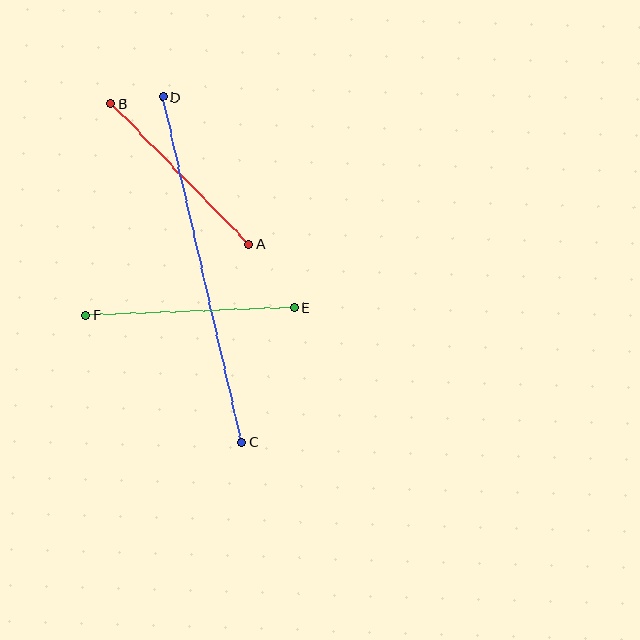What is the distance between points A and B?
The distance is approximately 197 pixels.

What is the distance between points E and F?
The distance is approximately 209 pixels.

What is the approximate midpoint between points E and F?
The midpoint is at approximately (190, 311) pixels.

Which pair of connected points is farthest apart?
Points C and D are farthest apart.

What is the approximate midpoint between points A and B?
The midpoint is at approximately (180, 174) pixels.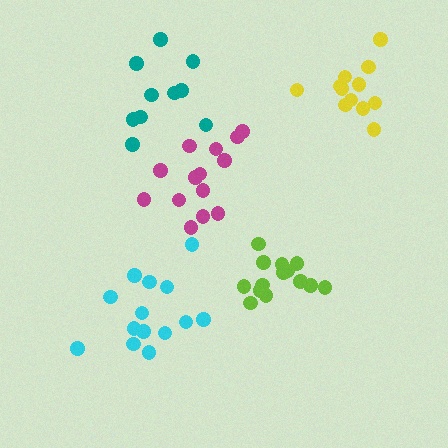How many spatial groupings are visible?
There are 5 spatial groupings.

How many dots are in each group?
Group 1: 14 dots, Group 2: 14 dots, Group 3: 14 dots, Group 4: 12 dots, Group 5: 10 dots (64 total).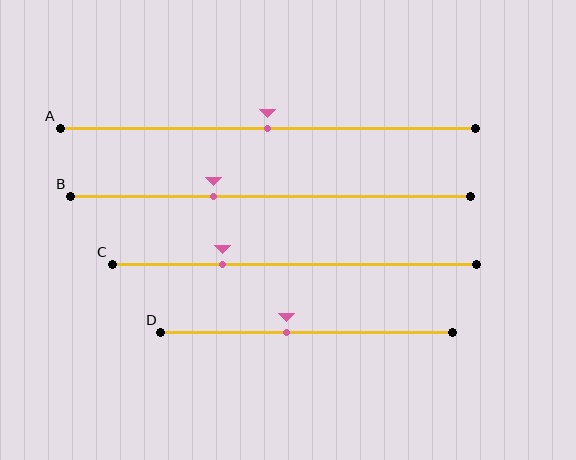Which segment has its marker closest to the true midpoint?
Segment A has its marker closest to the true midpoint.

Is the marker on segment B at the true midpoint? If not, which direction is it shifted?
No, the marker on segment B is shifted to the left by about 14% of the segment length.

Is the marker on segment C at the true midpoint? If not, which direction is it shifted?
No, the marker on segment C is shifted to the left by about 20% of the segment length.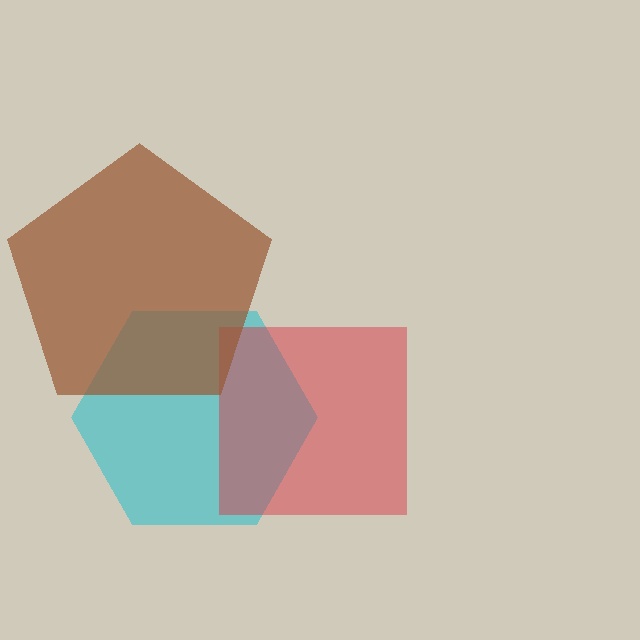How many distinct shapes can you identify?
There are 3 distinct shapes: a cyan hexagon, a red square, a brown pentagon.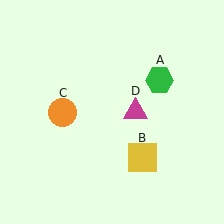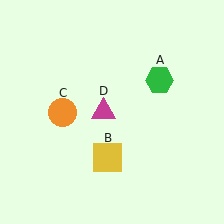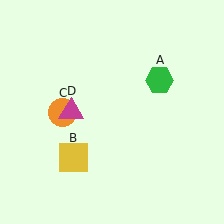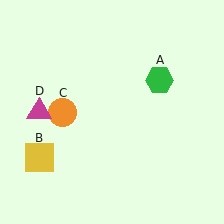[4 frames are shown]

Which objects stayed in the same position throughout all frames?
Green hexagon (object A) and orange circle (object C) remained stationary.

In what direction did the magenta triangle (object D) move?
The magenta triangle (object D) moved left.